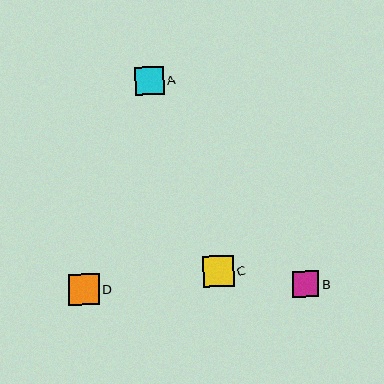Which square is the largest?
Square C is the largest with a size of approximately 31 pixels.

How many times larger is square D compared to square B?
Square D is approximately 1.2 times the size of square B.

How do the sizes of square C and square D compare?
Square C and square D are approximately the same size.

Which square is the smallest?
Square B is the smallest with a size of approximately 26 pixels.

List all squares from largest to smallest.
From largest to smallest: C, D, A, B.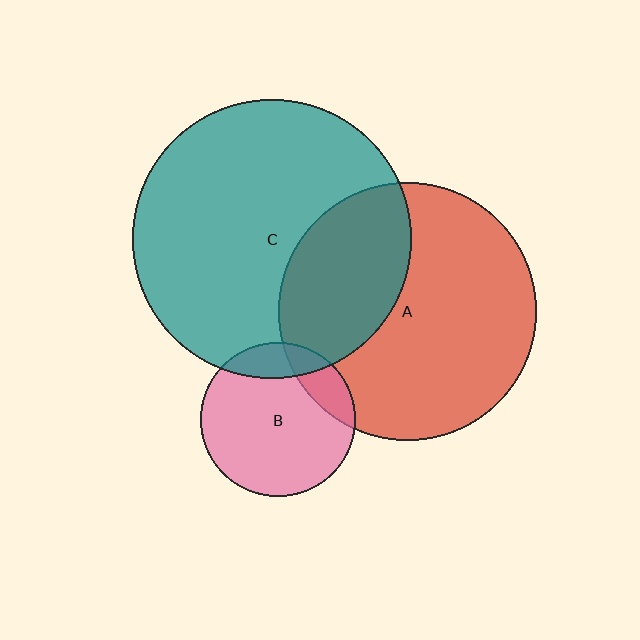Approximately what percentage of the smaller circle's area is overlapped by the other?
Approximately 15%.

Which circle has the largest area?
Circle C (teal).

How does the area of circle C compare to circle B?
Approximately 3.3 times.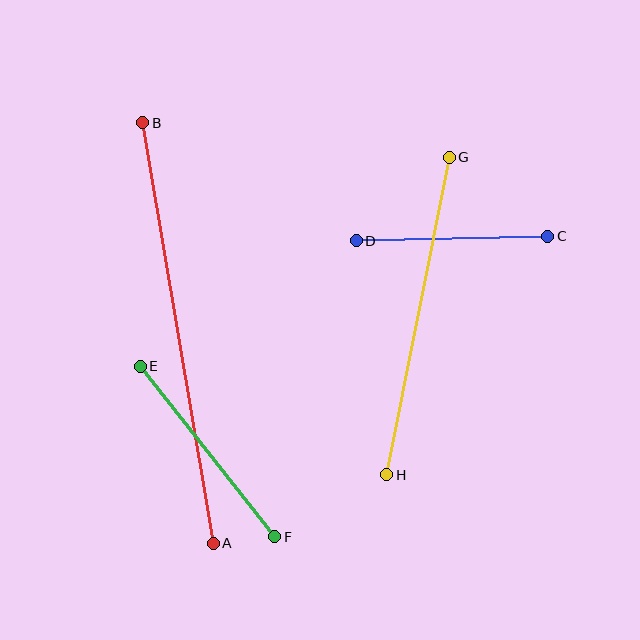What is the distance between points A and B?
The distance is approximately 426 pixels.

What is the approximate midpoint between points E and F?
The midpoint is at approximately (207, 452) pixels.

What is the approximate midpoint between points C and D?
The midpoint is at approximately (452, 238) pixels.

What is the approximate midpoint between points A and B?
The midpoint is at approximately (178, 333) pixels.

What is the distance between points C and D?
The distance is approximately 192 pixels.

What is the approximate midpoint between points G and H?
The midpoint is at approximately (418, 316) pixels.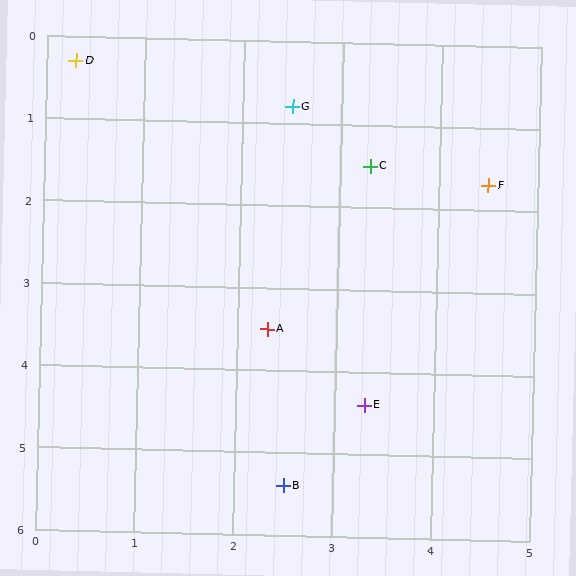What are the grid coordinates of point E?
Point E is at approximately (3.3, 4.4).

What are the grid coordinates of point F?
Point F is at approximately (4.5, 1.7).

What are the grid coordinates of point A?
Point A is at approximately (2.3, 3.5).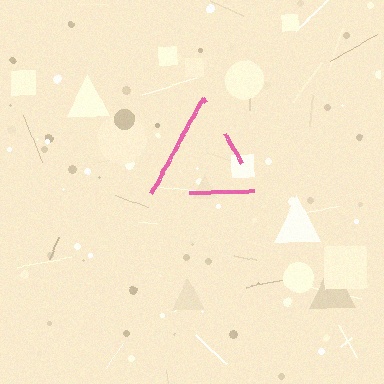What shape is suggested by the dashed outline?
The dashed outline suggests a triangle.